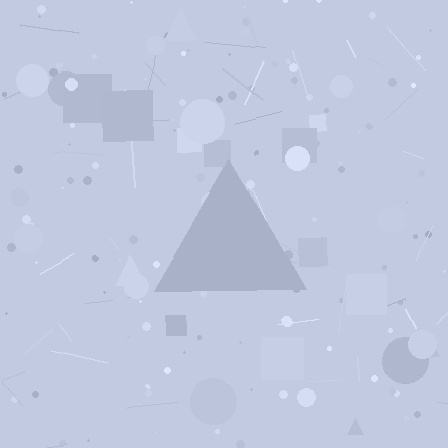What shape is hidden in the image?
A triangle is hidden in the image.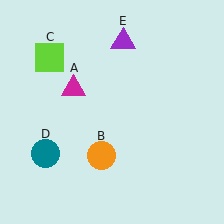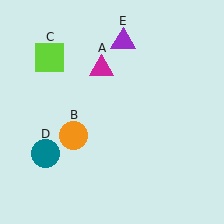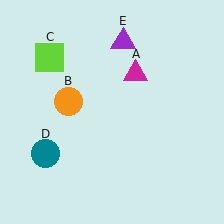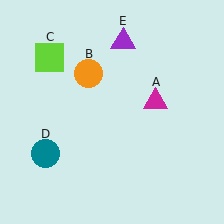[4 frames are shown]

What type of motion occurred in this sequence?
The magenta triangle (object A), orange circle (object B) rotated clockwise around the center of the scene.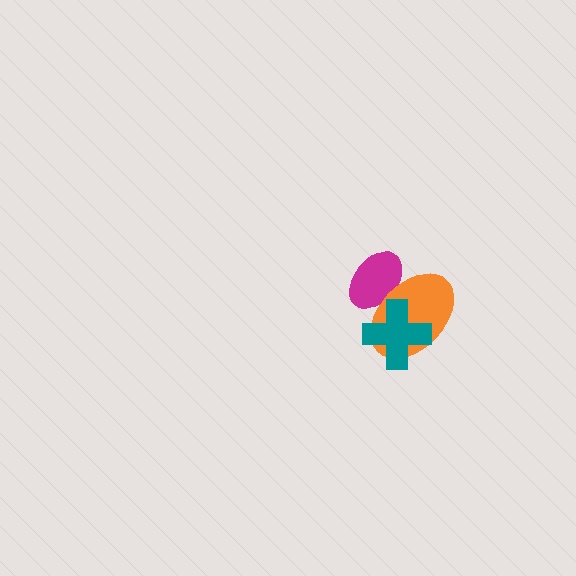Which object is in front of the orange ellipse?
The teal cross is in front of the orange ellipse.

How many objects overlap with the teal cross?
2 objects overlap with the teal cross.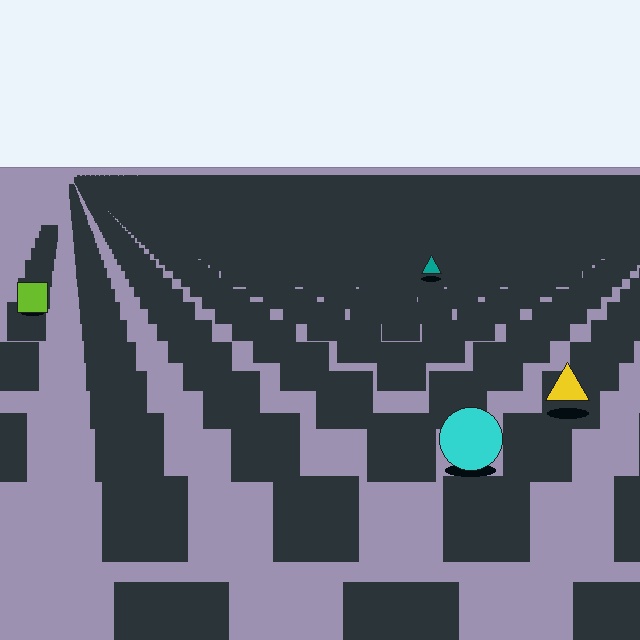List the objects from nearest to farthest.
From nearest to farthest: the cyan circle, the yellow triangle, the lime square, the teal triangle.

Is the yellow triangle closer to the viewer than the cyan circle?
No. The cyan circle is closer — you can tell from the texture gradient: the ground texture is coarser near it.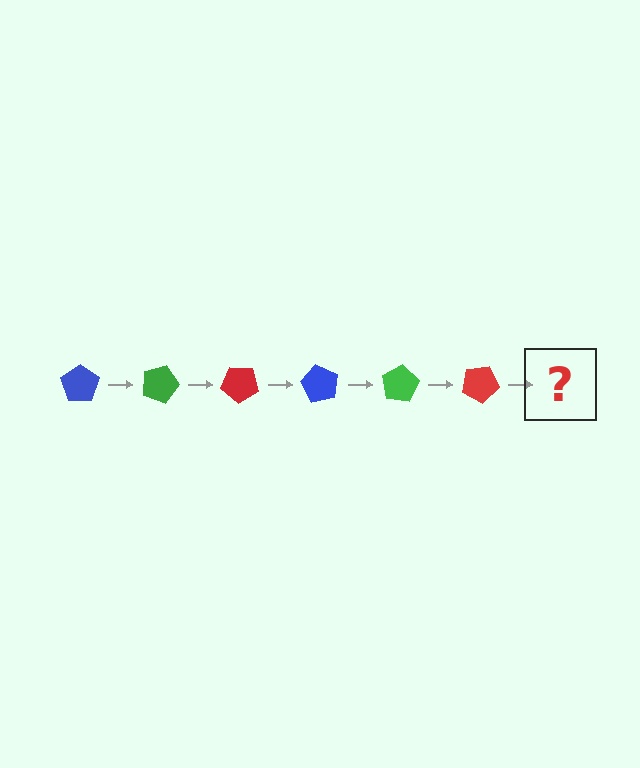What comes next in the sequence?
The next element should be a blue pentagon, rotated 120 degrees from the start.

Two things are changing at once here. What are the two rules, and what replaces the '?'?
The two rules are that it rotates 20 degrees each step and the color cycles through blue, green, and red. The '?' should be a blue pentagon, rotated 120 degrees from the start.